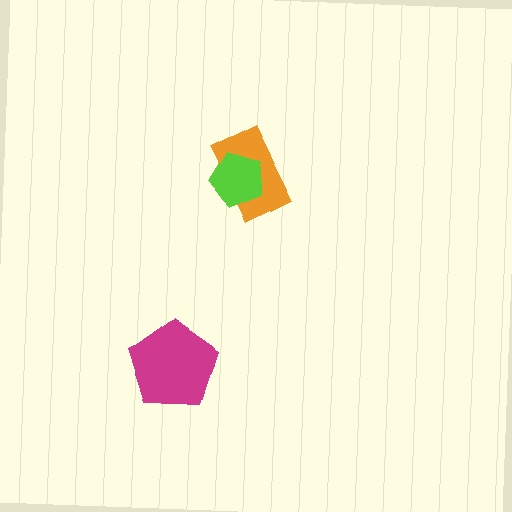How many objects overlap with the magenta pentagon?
0 objects overlap with the magenta pentagon.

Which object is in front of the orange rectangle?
The lime pentagon is in front of the orange rectangle.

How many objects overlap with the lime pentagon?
1 object overlaps with the lime pentagon.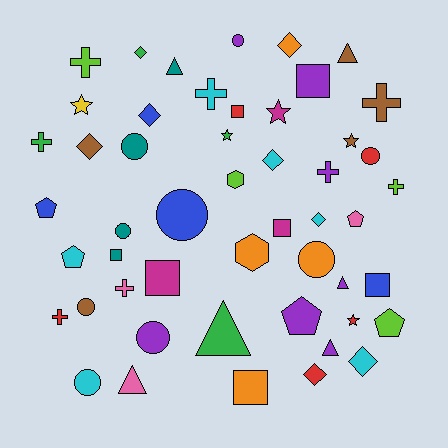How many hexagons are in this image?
There are 2 hexagons.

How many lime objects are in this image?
There are 4 lime objects.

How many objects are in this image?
There are 50 objects.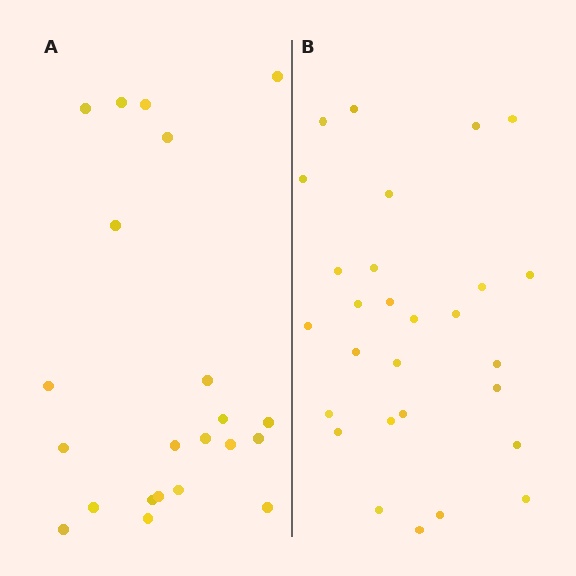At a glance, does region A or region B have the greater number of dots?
Region B (the right region) has more dots.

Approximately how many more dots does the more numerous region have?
Region B has about 6 more dots than region A.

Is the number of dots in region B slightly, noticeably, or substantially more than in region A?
Region B has noticeably more, but not dramatically so. The ratio is roughly 1.3 to 1.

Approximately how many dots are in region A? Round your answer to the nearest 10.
About 20 dots. (The exact count is 22, which rounds to 20.)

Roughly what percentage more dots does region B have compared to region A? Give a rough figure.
About 25% more.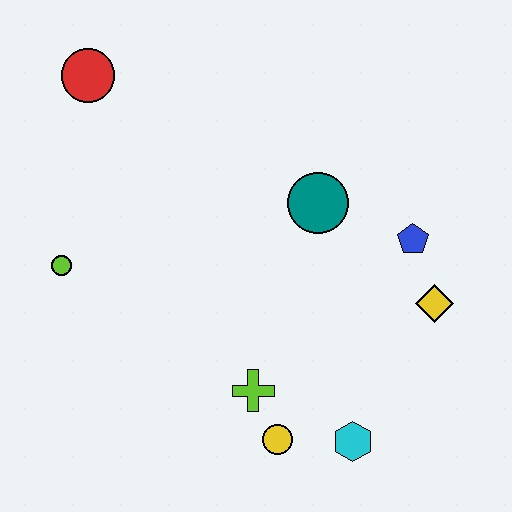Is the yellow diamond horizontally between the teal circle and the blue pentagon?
No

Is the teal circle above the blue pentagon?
Yes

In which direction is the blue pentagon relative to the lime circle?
The blue pentagon is to the right of the lime circle.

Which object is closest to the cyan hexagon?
The yellow circle is closest to the cyan hexagon.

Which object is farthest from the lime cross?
The red circle is farthest from the lime cross.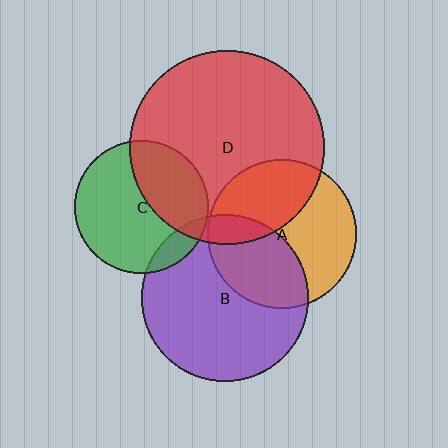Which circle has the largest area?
Circle D (red).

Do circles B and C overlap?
Yes.